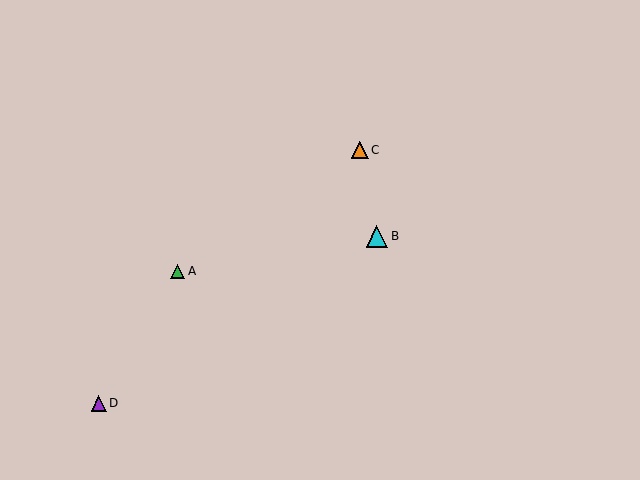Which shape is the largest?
The cyan triangle (labeled B) is the largest.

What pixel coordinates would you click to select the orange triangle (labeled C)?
Click at (360, 150) to select the orange triangle C.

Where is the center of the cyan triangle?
The center of the cyan triangle is at (377, 236).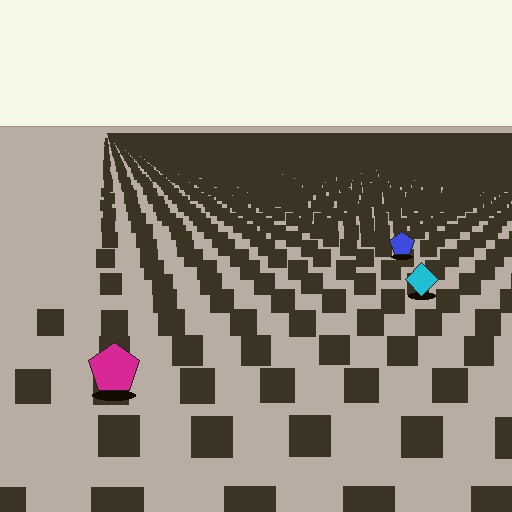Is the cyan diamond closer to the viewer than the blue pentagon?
Yes. The cyan diamond is closer — you can tell from the texture gradient: the ground texture is coarser near it.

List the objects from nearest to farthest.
From nearest to farthest: the magenta pentagon, the cyan diamond, the blue pentagon.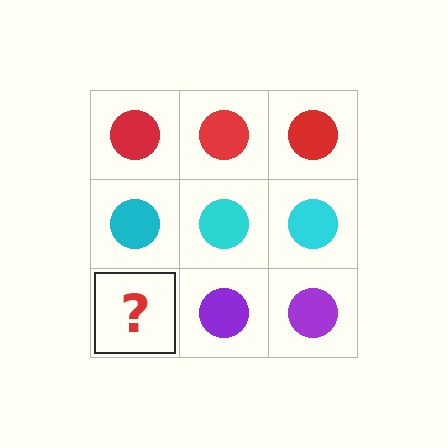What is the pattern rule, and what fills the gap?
The rule is that each row has a consistent color. The gap should be filled with a purple circle.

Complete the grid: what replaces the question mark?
The question mark should be replaced with a purple circle.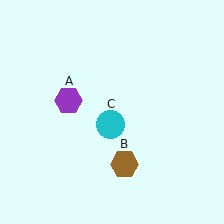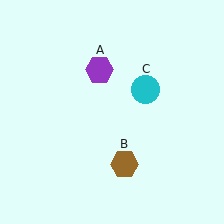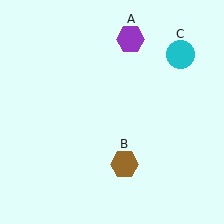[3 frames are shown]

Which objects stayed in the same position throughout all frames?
Brown hexagon (object B) remained stationary.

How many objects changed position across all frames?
2 objects changed position: purple hexagon (object A), cyan circle (object C).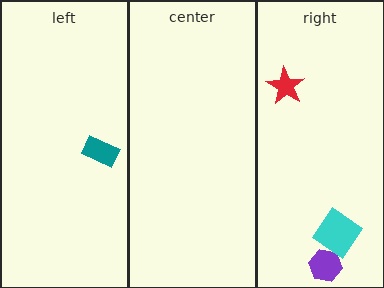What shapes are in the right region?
The purple hexagon, the red star, the cyan diamond.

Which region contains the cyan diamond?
The right region.